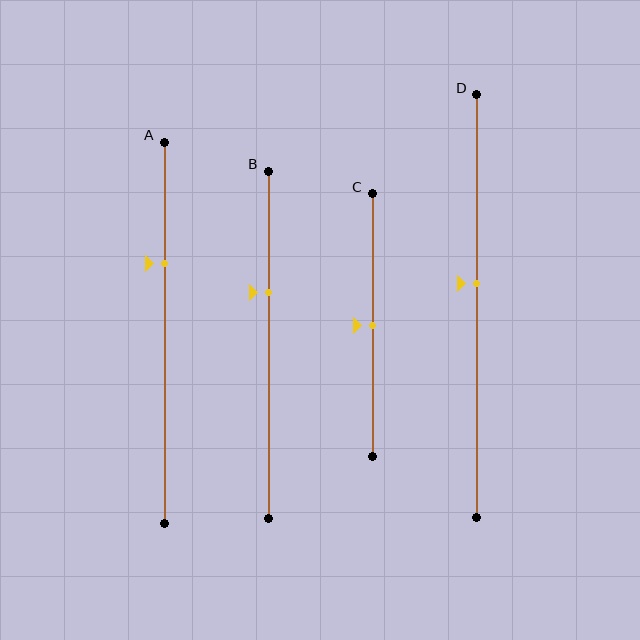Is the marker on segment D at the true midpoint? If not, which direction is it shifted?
No, the marker on segment D is shifted upward by about 5% of the segment length.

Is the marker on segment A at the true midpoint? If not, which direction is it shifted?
No, the marker on segment A is shifted upward by about 18% of the segment length.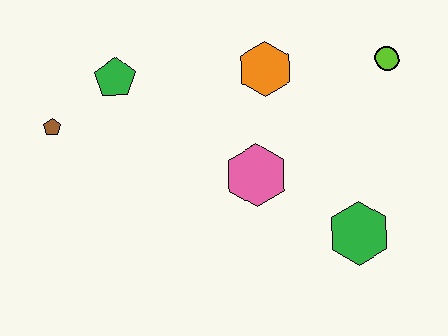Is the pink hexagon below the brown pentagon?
Yes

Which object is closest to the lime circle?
The orange hexagon is closest to the lime circle.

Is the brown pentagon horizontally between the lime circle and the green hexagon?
No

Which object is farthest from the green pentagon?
The green hexagon is farthest from the green pentagon.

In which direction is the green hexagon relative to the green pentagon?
The green hexagon is to the right of the green pentagon.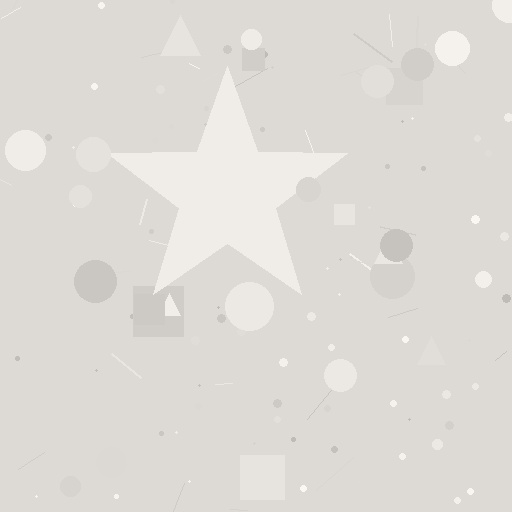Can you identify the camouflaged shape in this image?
The camouflaged shape is a star.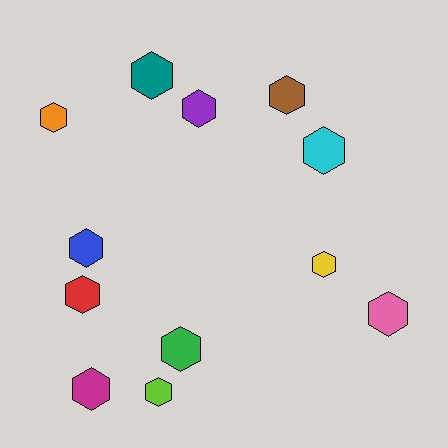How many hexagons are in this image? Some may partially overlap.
There are 12 hexagons.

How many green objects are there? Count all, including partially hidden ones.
There is 1 green object.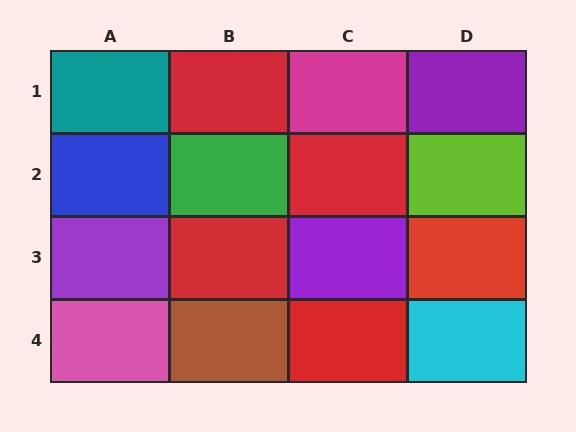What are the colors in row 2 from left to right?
Blue, green, red, lime.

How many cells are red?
5 cells are red.